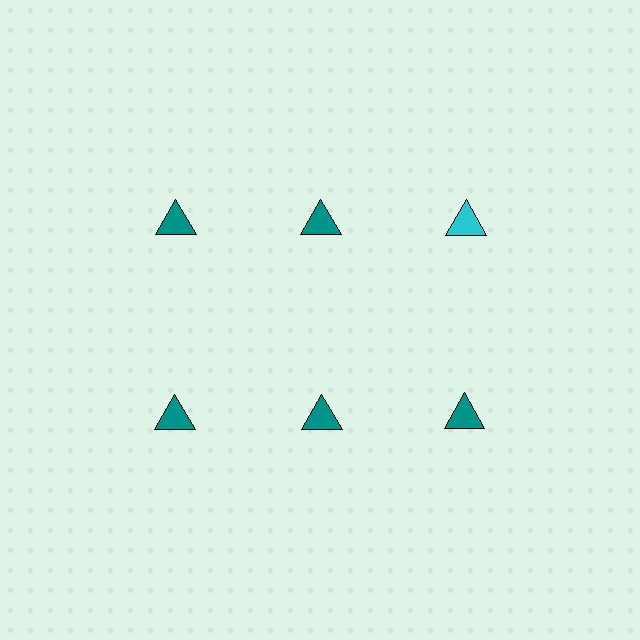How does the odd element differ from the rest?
It has a different color: cyan instead of teal.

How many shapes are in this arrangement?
There are 6 shapes arranged in a grid pattern.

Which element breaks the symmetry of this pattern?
The cyan triangle in the top row, center column breaks the symmetry. All other shapes are teal triangles.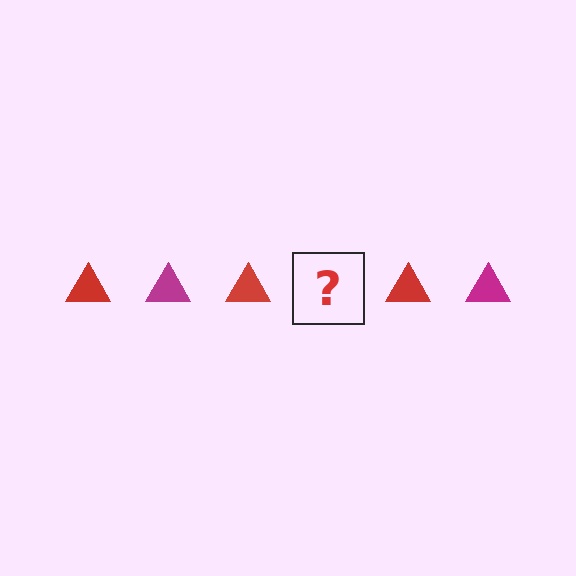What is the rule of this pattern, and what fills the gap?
The rule is that the pattern cycles through red, magenta triangles. The gap should be filled with a magenta triangle.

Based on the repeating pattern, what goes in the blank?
The blank should be a magenta triangle.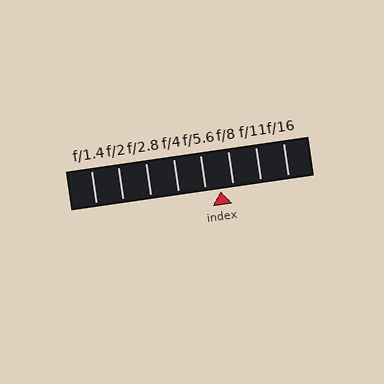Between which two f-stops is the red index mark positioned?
The index mark is between f/5.6 and f/8.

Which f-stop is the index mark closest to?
The index mark is closest to f/8.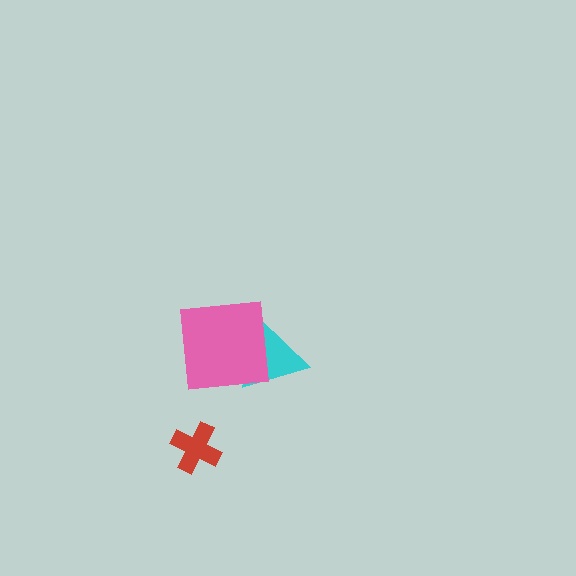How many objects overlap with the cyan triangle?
1 object overlaps with the cyan triangle.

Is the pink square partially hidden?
No, no other shape covers it.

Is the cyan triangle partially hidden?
Yes, it is partially covered by another shape.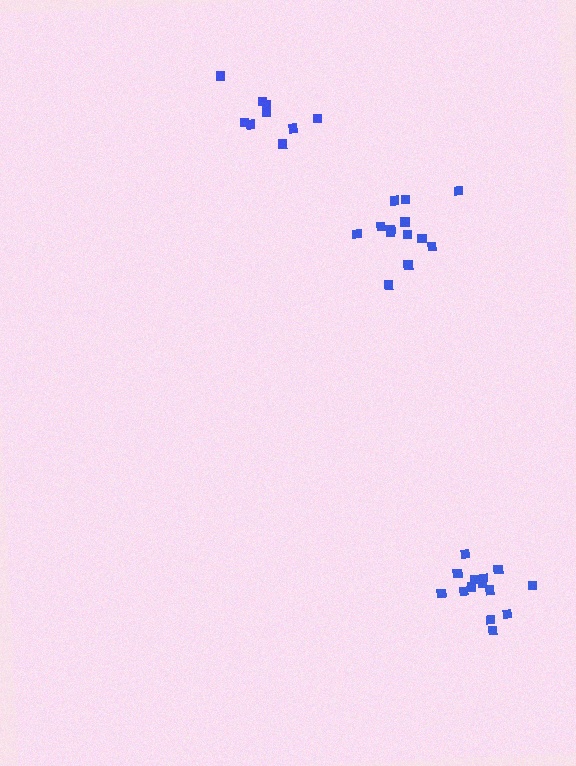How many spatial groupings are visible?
There are 3 spatial groupings.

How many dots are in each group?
Group 1: 13 dots, Group 2: 9 dots, Group 3: 14 dots (36 total).